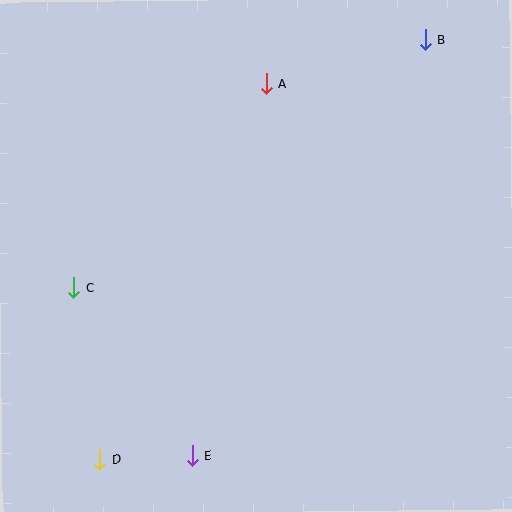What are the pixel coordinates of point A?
Point A is at (266, 84).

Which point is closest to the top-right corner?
Point B is closest to the top-right corner.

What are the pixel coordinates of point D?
Point D is at (100, 459).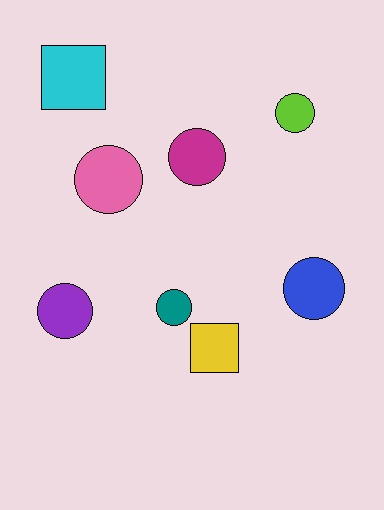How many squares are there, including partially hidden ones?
There are 2 squares.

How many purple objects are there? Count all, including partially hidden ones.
There is 1 purple object.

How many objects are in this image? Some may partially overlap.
There are 8 objects.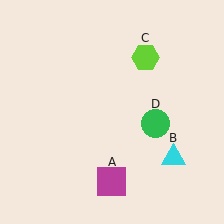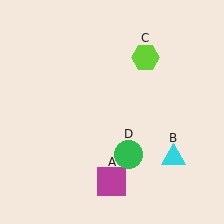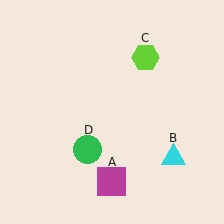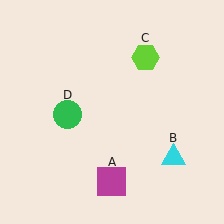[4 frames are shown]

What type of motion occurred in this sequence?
The green circle (object D) rotated clockwise around the center of the scene.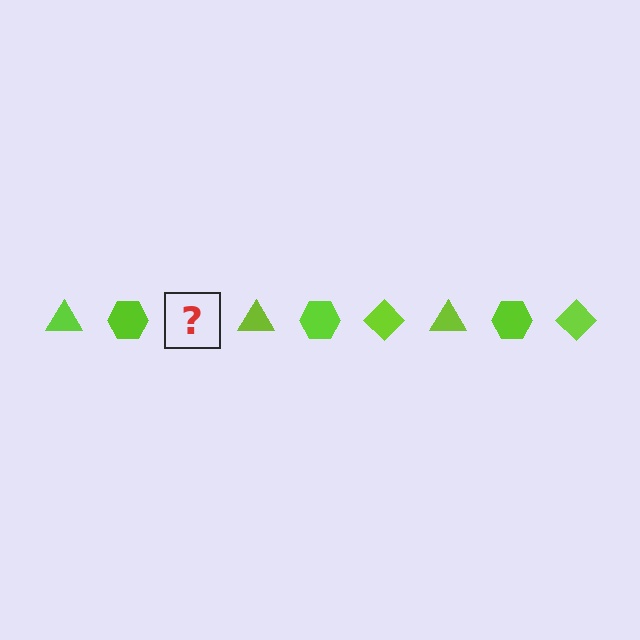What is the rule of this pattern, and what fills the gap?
The rule is that the pattern cycles through triangle, hexagon, diamond shapes in lime. The gap should be filled with a lime diamond.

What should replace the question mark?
The question mark should be replaced with a lime diamond.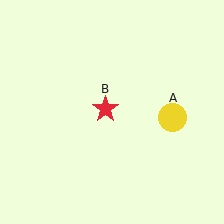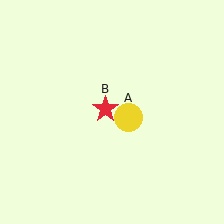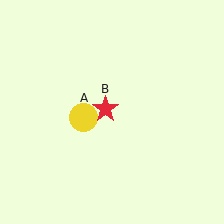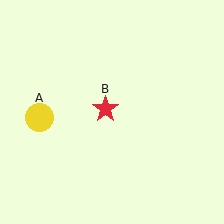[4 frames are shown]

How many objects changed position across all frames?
1 object changed position: yellow circle (object A).